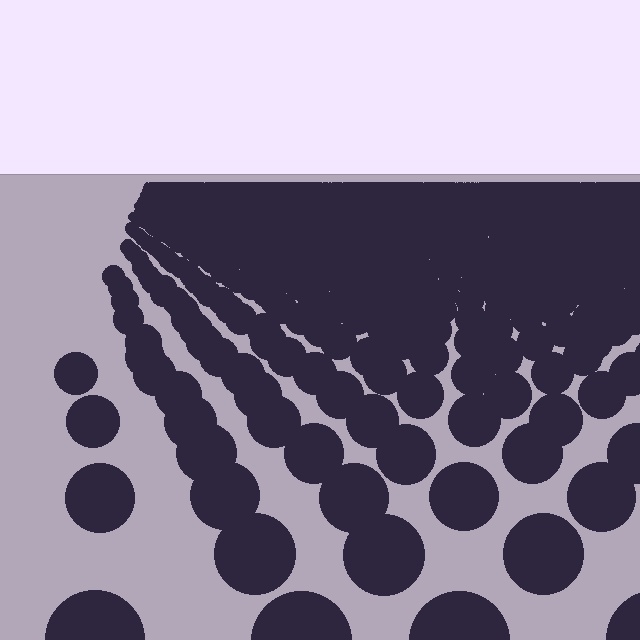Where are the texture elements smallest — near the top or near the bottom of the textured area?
Near the top.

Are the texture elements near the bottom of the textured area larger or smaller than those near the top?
Larger. Near the bottom, elements are closer to the viewer and appear at a bigger on-screen size.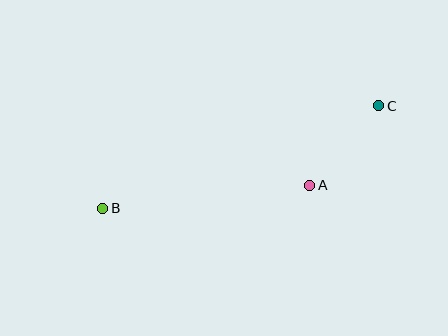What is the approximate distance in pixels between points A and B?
The distance between A and B is approximately 208 pixels.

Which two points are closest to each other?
Points A and C are closest to each other.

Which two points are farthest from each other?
Points B and C are farthest from each other.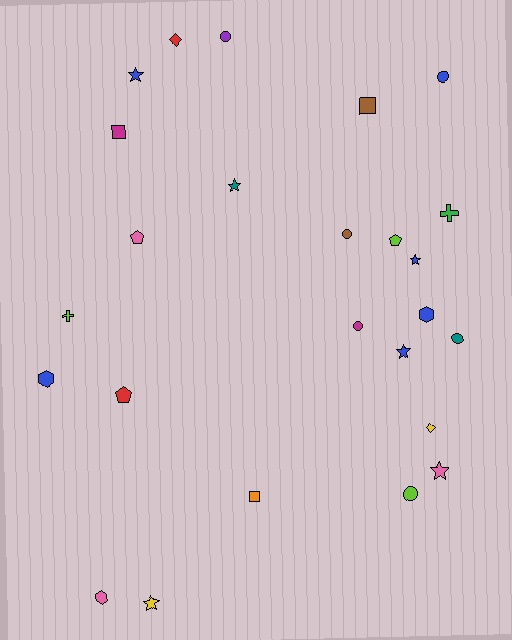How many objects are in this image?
There are 25 objects.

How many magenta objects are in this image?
There are 2 magenta objects.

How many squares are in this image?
There are 3 squares.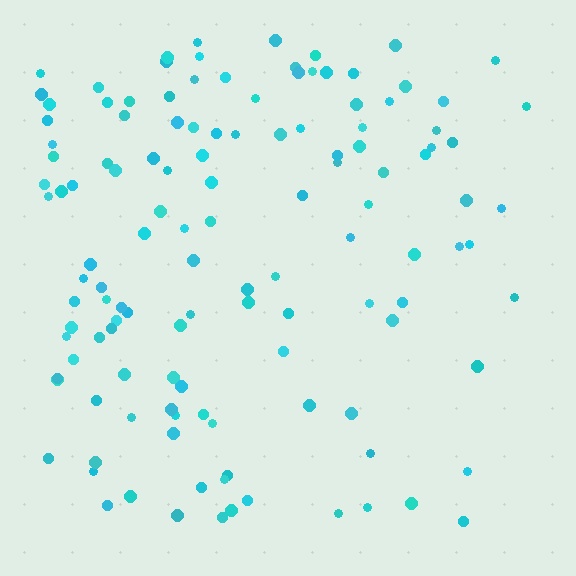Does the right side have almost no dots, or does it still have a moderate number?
Still a moderate number, just noticeably fewer than the left.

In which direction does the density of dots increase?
From right to left, with the left side densest.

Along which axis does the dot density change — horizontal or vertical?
Horizontal.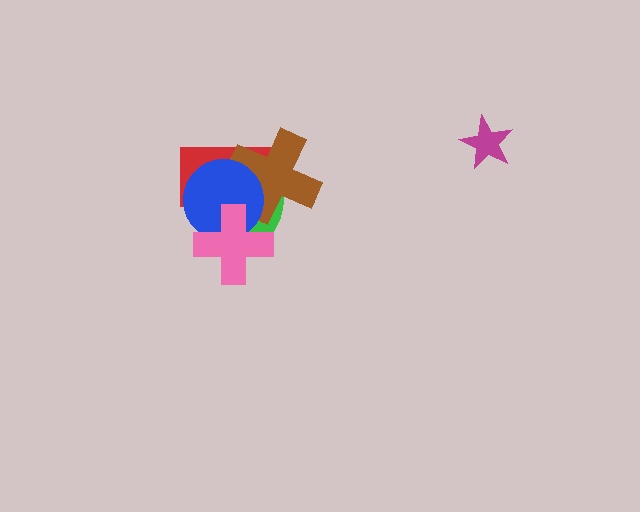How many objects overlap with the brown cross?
3 objects overlap with the brown cross.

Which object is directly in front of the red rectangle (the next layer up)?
The green ellipse is directly in front of the red rectangle.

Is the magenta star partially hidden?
No, no other shape covers it.